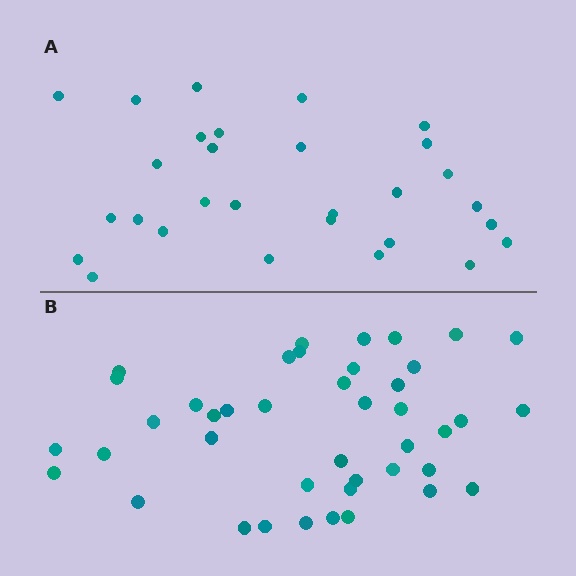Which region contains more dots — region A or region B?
Region B (the bottom region) has more dots.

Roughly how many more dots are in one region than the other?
Region B has approximately 15 more dots than region A.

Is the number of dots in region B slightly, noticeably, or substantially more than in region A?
Region B has noticeably more, but not dramatically so. The ratio is roughly 1.4 to 1.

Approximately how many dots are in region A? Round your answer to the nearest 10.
About 30 dots. (The exact count is 29, which rounds to 30.)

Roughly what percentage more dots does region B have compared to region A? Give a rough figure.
About 45% more.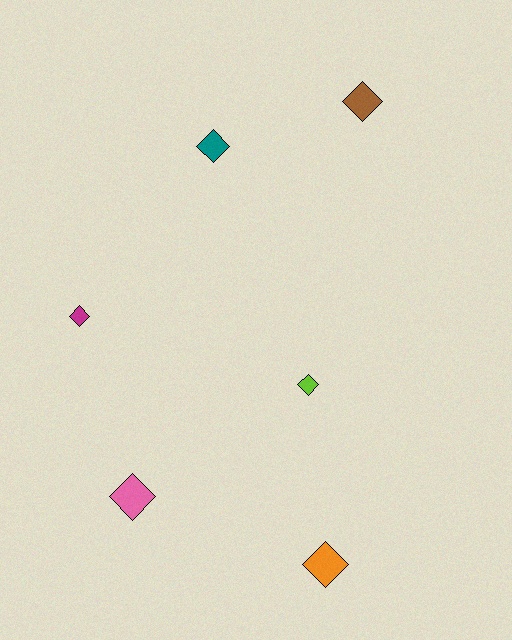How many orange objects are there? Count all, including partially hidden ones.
There is 1 orange object.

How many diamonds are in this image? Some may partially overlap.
There are 6 diamonds.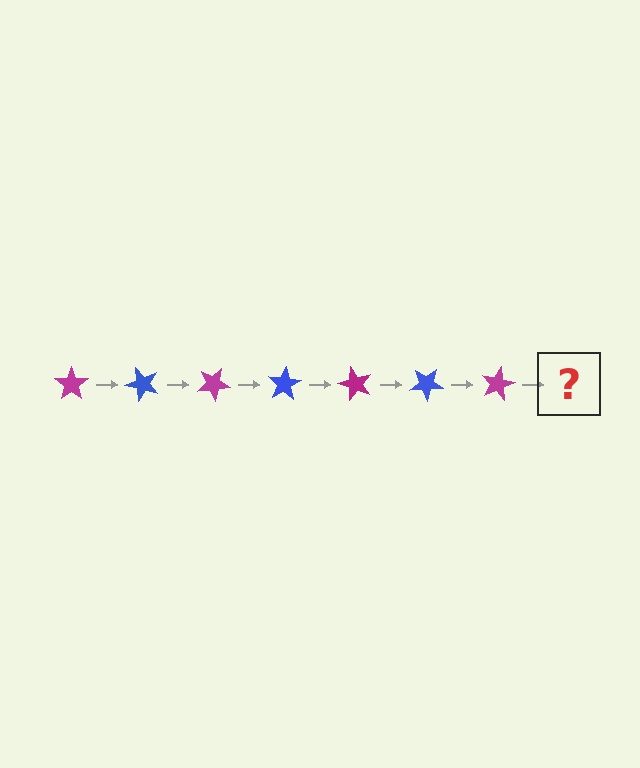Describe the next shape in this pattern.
It should be a blue star, rotated 350 degrees from the start.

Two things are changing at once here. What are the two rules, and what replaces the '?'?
The two rules are that it rotates 50 degrees each step and the color cycles through magenta and blue. The '?' should be a blue star, rotated 350 degrees from the start.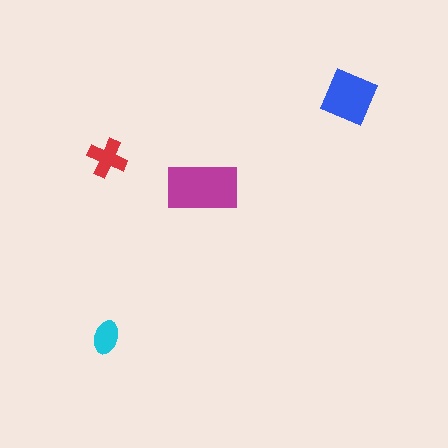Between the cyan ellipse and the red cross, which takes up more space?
The red cross.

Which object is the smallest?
The cyan ellipse.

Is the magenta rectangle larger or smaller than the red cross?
Larger.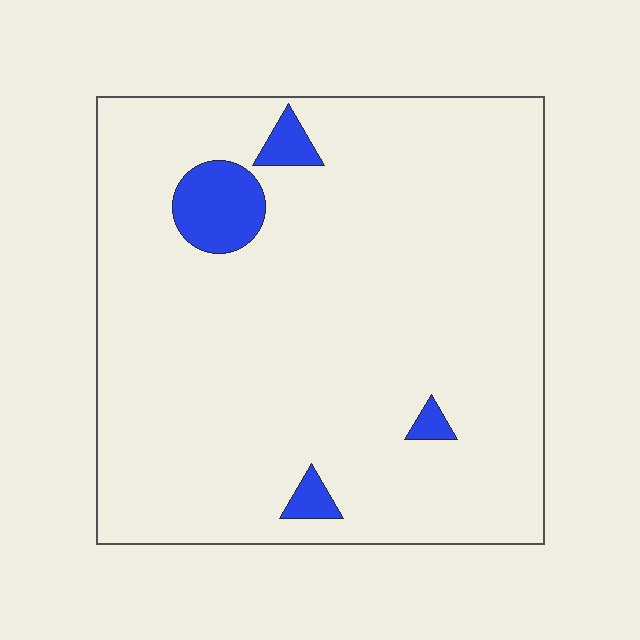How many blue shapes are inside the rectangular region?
4.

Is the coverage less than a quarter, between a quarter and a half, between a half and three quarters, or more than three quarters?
Less than a quarter.